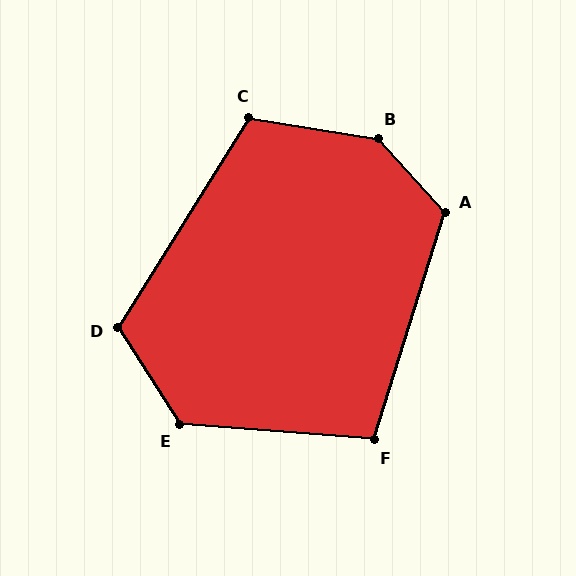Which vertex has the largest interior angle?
B, at approximately 141 degrees.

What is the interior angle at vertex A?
Approximately 120 degrees (obtuse).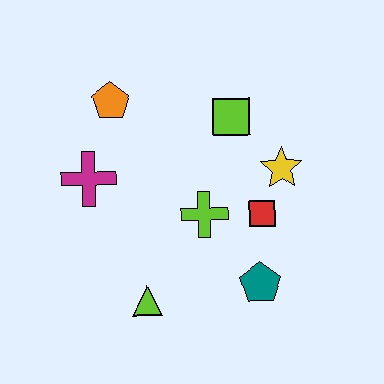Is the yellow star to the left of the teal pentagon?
No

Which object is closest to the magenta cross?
The orange pentagon is closest to the magenta cross.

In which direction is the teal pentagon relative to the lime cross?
The teal pentagon is below the lime cross.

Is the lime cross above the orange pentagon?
No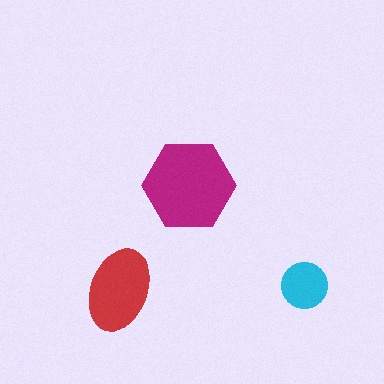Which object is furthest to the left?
The red ellipse is leftmost.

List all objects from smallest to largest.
The cyan circle, the red ellipse, the magenta hexagon.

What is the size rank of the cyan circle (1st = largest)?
3rd.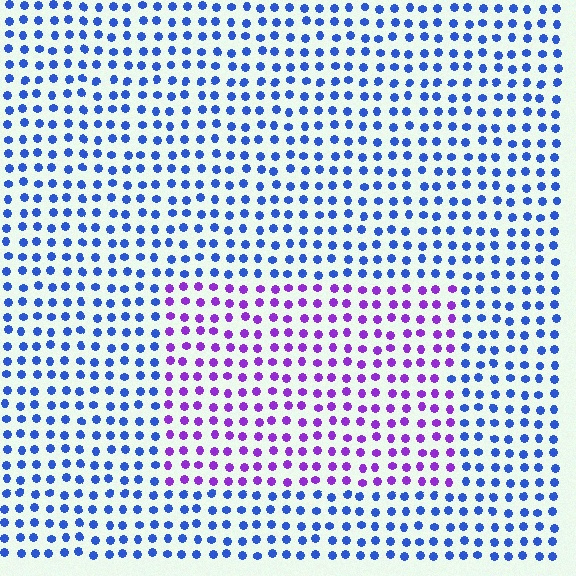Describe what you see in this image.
The image is filled with small blue elements in a uniform arrangement. A rectangle-shaped region is visible where the elements are tinted to a slightly different hue, forming a subtle color boundary.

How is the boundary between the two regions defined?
The boundary is defined purely by a slight shift in hue (about 54 degrees). Spacing, size, and orientation are identical on both sides.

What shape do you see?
I see a rectangle.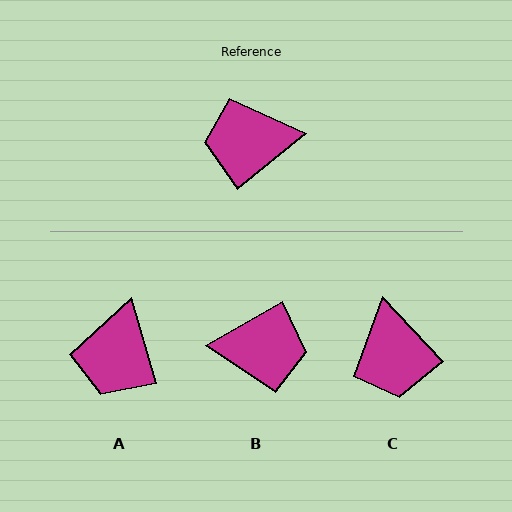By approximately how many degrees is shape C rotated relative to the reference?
Approximately 95 degrees counter-clockwise.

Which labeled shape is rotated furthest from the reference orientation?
B, about 171 degrees away.